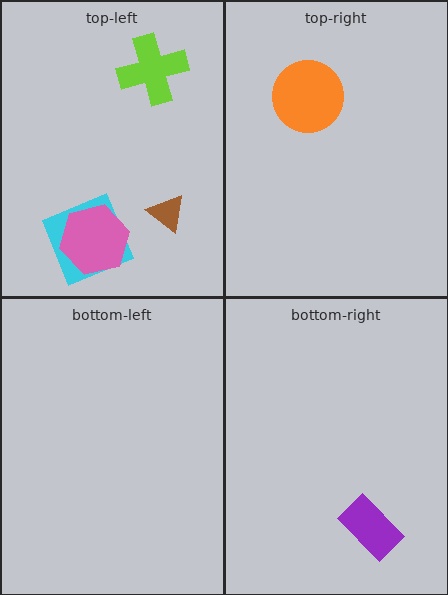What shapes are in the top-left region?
The lime cross, the brown triangle, the cyan square, the pink hexagon.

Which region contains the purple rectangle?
The bottom-right region.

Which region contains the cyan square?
The top-left region.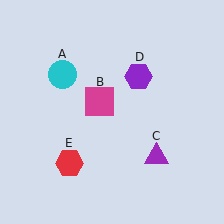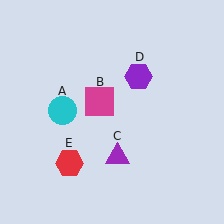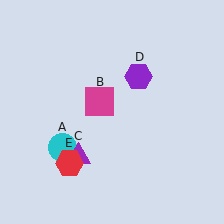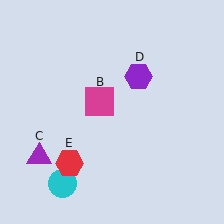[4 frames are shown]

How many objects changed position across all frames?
2 objects changed position: cyan circle (object A), purple triangle (object C).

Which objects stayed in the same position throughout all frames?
Magenta square (object B) and purple hexagon (object D) and red hexagon (object E) remained stationary.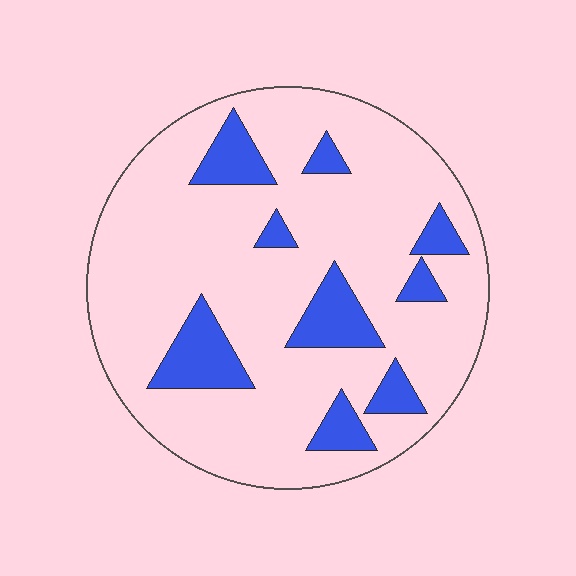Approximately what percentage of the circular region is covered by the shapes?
Approximately 20%.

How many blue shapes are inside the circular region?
9.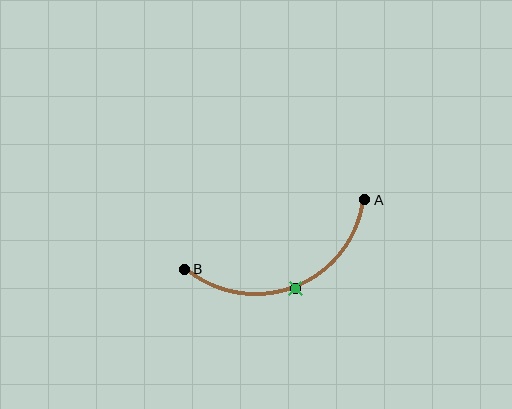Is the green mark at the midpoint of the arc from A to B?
Yes. The green mark lies on the arc at equal arc-length from both A and B — it is the arc midpoint.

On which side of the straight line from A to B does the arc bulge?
The arc bulges below the straight line connecting A and B.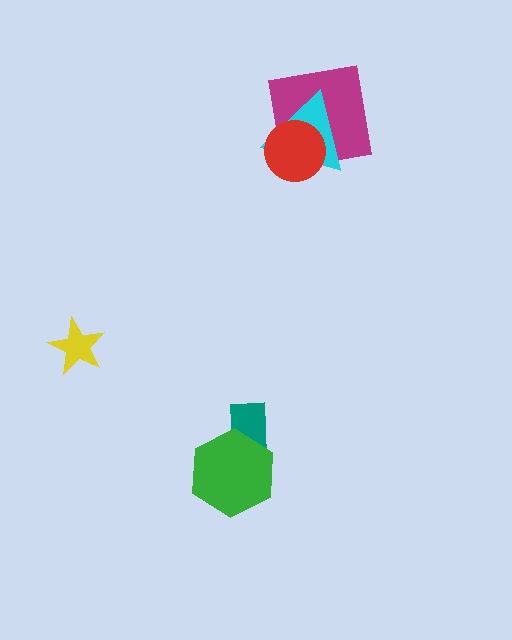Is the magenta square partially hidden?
Yes, it is partially covered by another shape.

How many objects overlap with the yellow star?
0 objects overlap with the yellow star.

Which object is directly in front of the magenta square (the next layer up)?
The cyan triangle is directly in front of the magenta square.